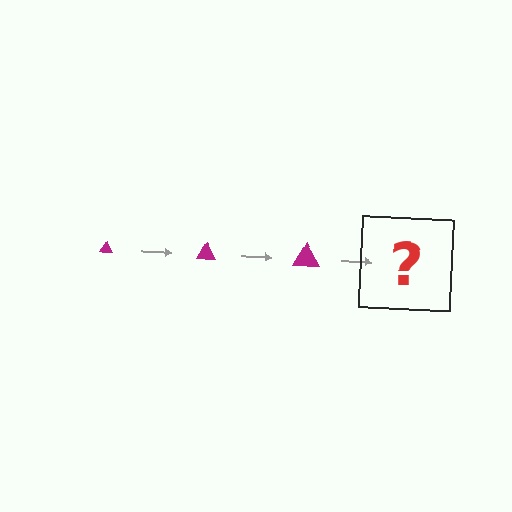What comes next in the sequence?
The next element should be a magenta triangle, larger than the previous one.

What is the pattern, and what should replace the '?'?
The pattern is that the triangle gets progressively larger each step. The '?' should be a magenta triangle, larger than the previous one.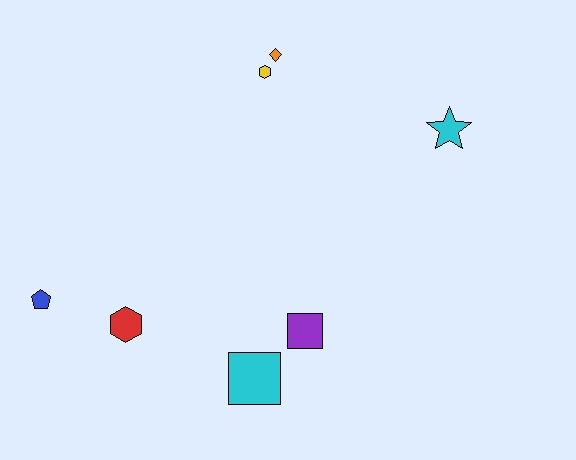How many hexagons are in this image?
There are 2 hexagons.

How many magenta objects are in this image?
There are no magenta objects.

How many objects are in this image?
There are 7 objects.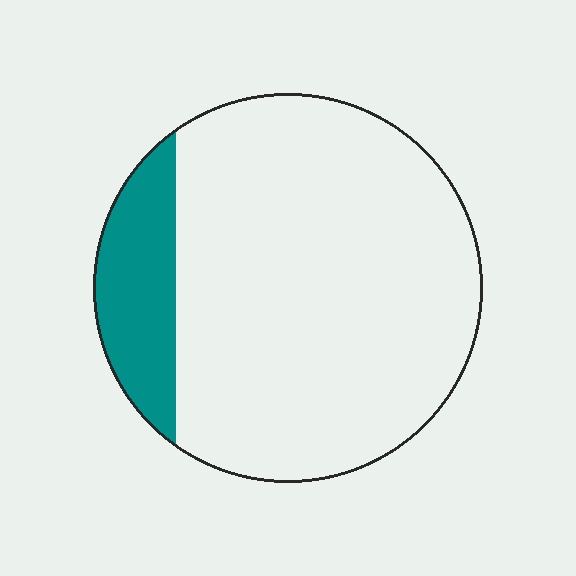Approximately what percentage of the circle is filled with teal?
Approximately 15%.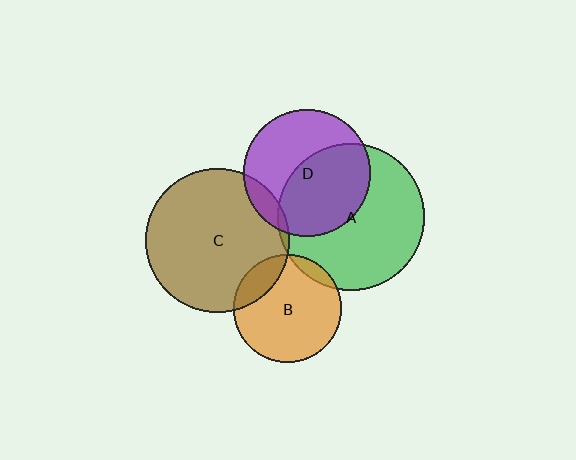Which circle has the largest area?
Circle A (green).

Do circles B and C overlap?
Yes.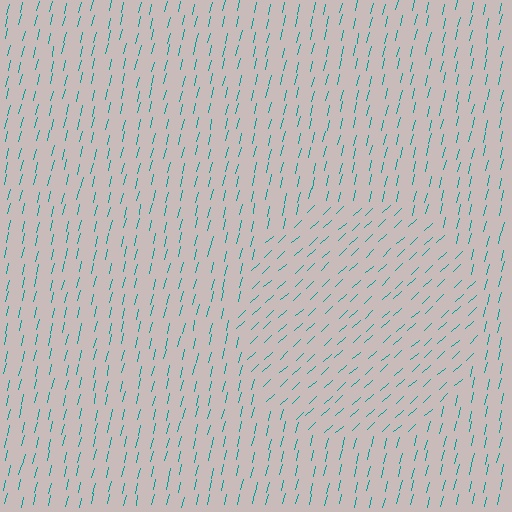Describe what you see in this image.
The image is filled with small teal line segments. A circle region in the image has lines oriented differently from the surrounding lines, creating a visible texture boundary.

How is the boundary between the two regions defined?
The boundary is defined purely by a change in line orientation (approximately 34 degrees difference). All lines are the same color and thickness.